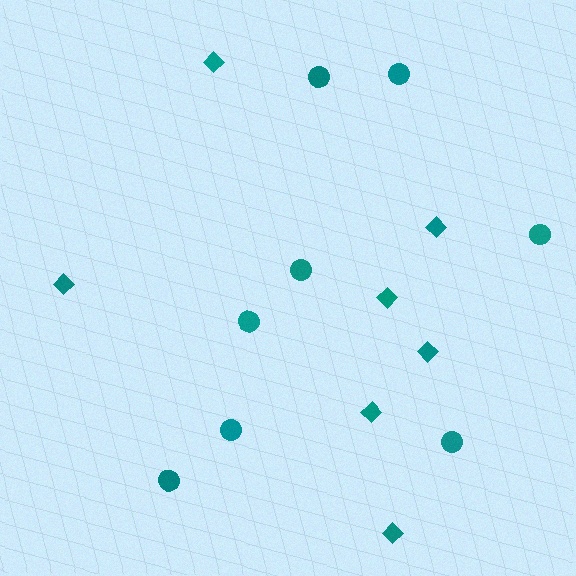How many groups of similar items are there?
There are 2 groups: one group of diamonds (7) and one group of circles (8).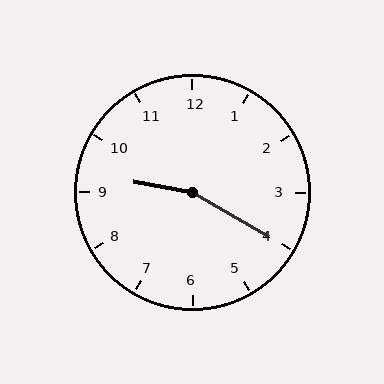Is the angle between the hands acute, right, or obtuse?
It is obtuse.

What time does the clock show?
9:20.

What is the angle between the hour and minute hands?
Approximately 160 degrees.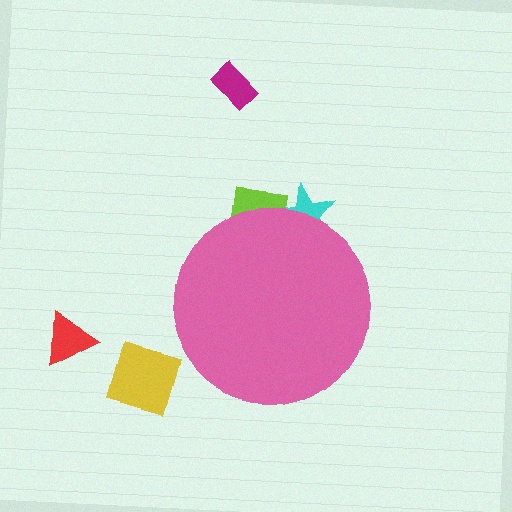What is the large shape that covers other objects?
A pink circle.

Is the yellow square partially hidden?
No, the yellow square is fully visible.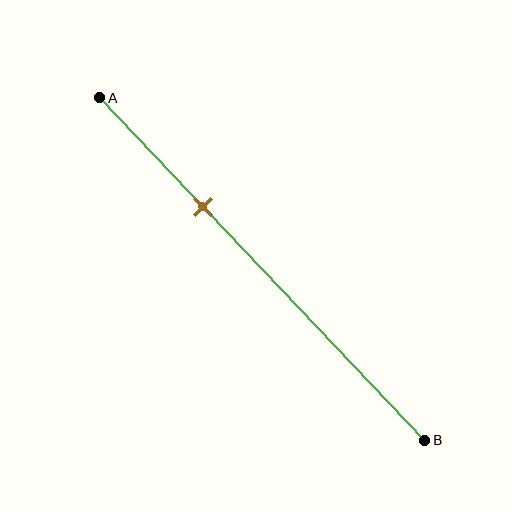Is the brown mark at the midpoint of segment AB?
No, the mark is at about 30% from A, not at the 50% midpoint.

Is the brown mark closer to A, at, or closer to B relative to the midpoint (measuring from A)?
The brown mark is closer to point A than the midpoint of segment AB.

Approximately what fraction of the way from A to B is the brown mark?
The brown mark is approximately 30% of the way from A to B.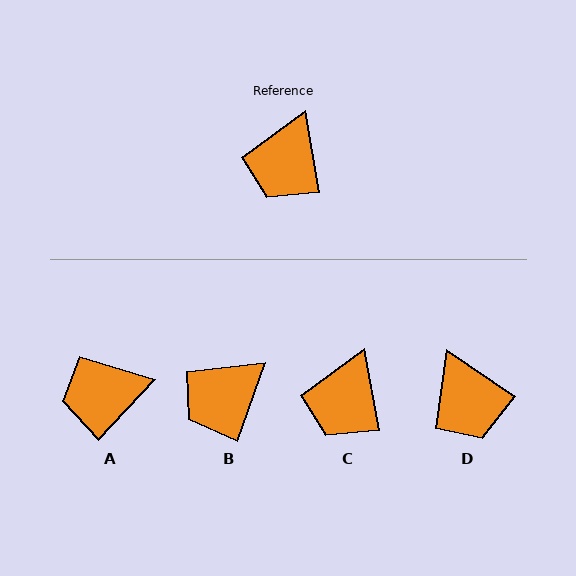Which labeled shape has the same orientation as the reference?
C.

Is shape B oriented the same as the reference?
No, it is off by about 29 degrees.